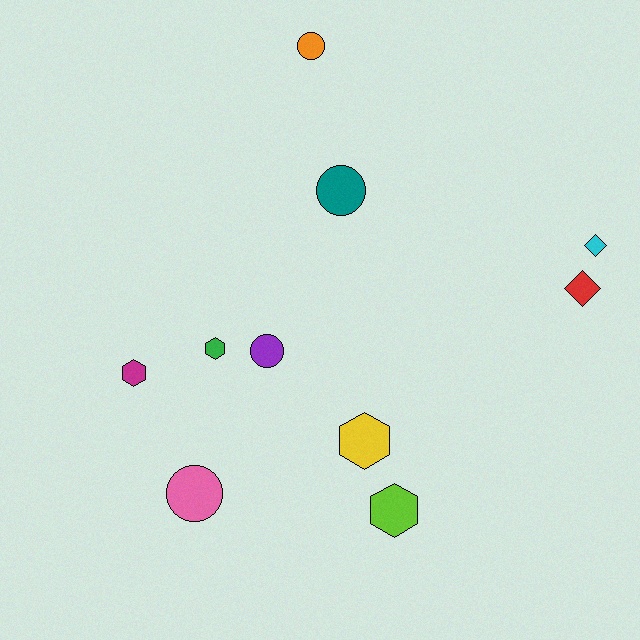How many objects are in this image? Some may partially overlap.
There are 10 objects.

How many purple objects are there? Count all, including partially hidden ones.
There is 1 purple object.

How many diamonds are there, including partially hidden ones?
There are 2 diamonds.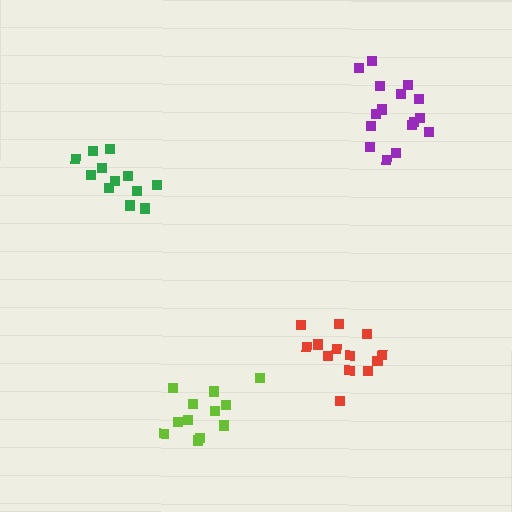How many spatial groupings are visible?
There are 4 spatial groupings.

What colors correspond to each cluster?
The clusters are colored: green, red, purple, lime.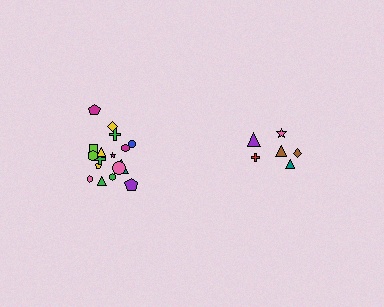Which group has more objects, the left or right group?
The left group.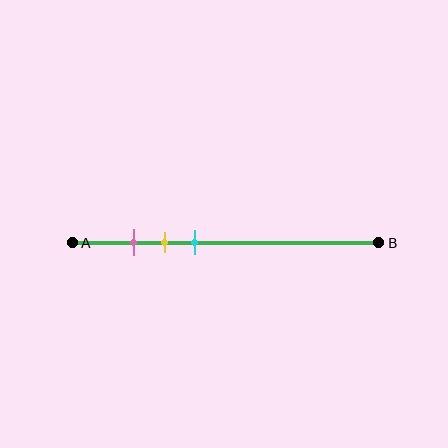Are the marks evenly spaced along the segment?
Yes, the marks are approximately evenly spaced.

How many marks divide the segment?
There are 3 marks dividing the segment.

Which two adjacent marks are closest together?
The pink and yellow marks are the closest adjacent pair.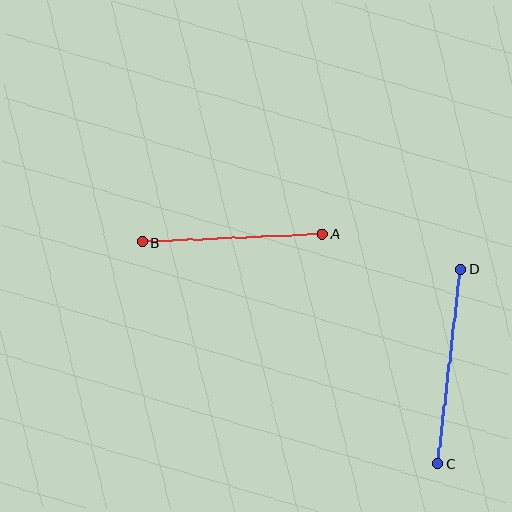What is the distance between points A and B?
The distance is approximately 180 pixels.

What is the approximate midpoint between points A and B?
The midpoint is at approximately (232, 238) pixels.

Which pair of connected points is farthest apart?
Points C and D are farthest apart.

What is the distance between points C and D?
The distance is approximately 196 pixels.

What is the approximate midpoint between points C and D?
The midpoint is at approximately (449, 366) pixels.